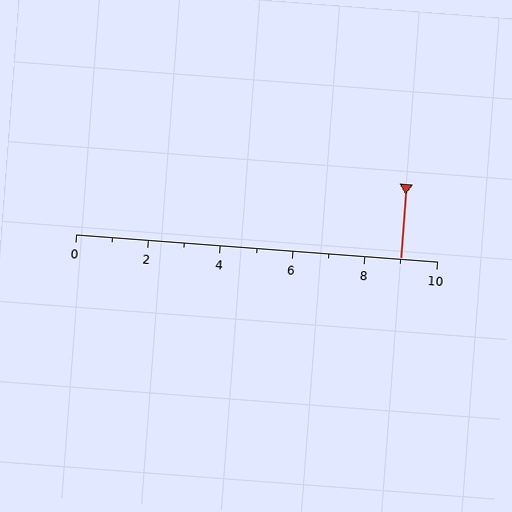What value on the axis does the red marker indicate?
The marker indicates approximately 9.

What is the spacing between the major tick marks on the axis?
The major ticks are spaced 2 apart.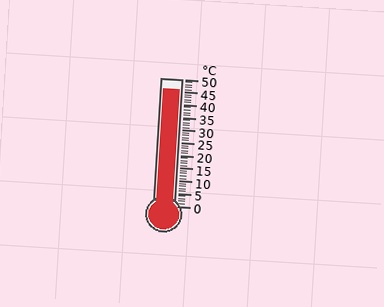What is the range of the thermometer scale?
The thermometer scale ranges from 0°C to 50°C.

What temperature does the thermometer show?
The thermometer shows approximately 46°C.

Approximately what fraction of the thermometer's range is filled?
The thermometer is filled to approximately 90% of its range.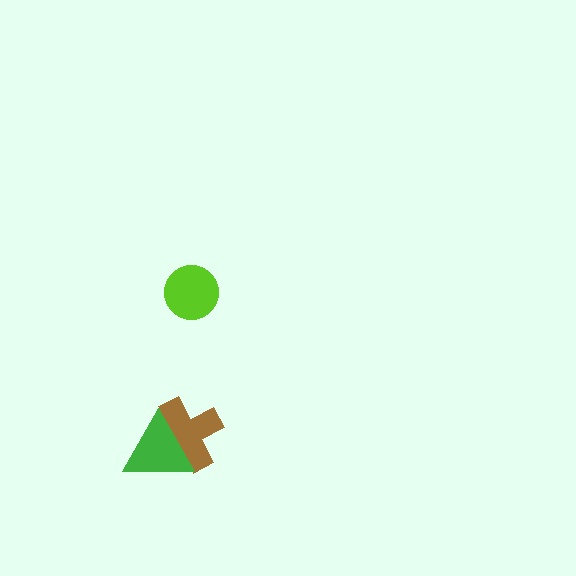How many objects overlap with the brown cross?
1 object overlaps with the brown cross.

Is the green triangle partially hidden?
No, no other shape covers it.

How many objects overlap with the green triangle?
1 object overlaps with the green triangle.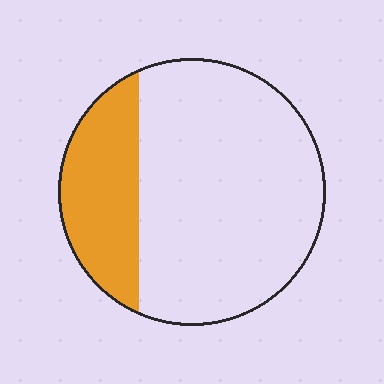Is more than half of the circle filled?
No.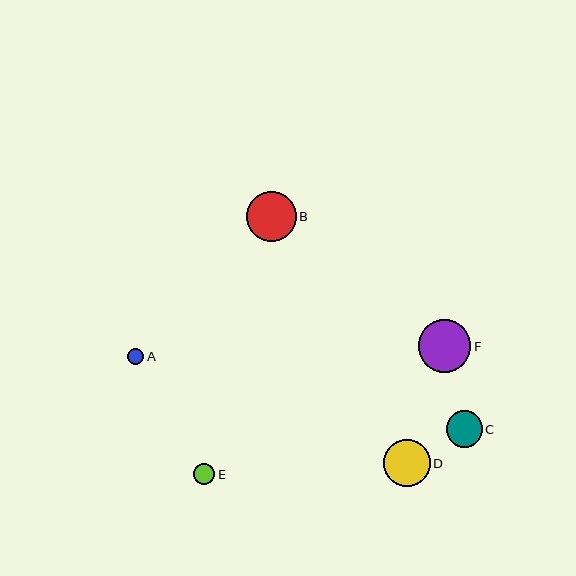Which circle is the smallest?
Circle A is the smallest with a size of approximately 16 pixels.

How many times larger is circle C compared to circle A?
Circle C is approximately 2.3 times the size of circle A.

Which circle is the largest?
Circle F is the largest with a size of approximately 53 pixels.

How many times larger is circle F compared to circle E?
Circle F is approximately 2.5 times the size of circle E.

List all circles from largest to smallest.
From largest to smallest: F, B, D, C, E, A.